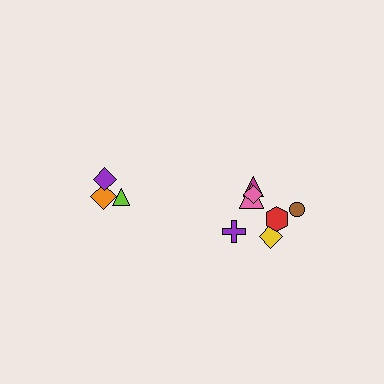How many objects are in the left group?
There are 3 objects.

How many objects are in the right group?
There are 7 objects.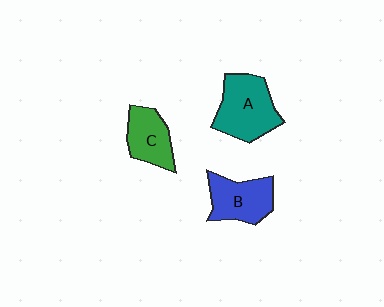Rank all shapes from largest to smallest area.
From largest to smallest: A (teal), B (blue), C (green).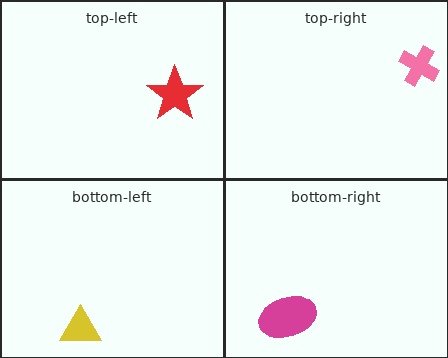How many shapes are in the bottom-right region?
1.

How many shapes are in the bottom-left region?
1.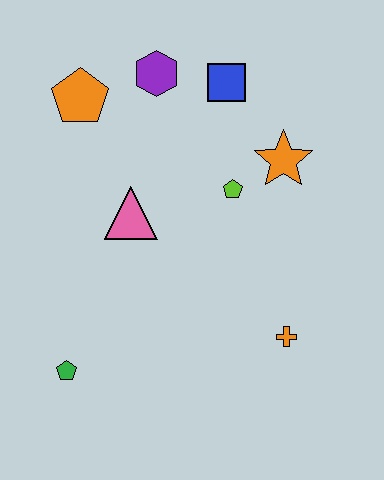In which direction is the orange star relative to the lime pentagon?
The orange star is to the right of the lime pentagon.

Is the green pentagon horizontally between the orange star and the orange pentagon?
No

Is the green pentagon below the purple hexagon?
Yes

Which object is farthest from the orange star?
The green pentagon is farthest from the orange star.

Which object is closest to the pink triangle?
The lime pentagon is closest to the pink triangle.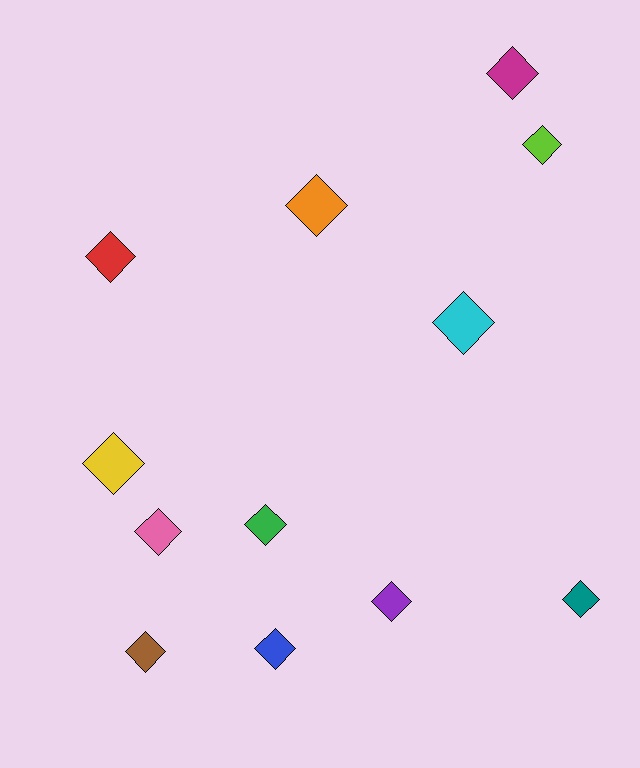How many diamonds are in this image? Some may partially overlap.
There are 12 diamonds.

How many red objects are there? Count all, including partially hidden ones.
There is 1 red object.